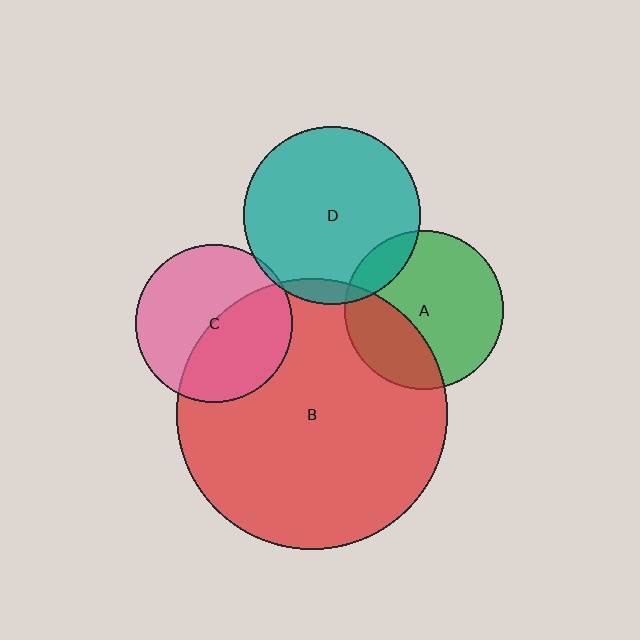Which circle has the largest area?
Circle B (red).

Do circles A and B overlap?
Yes.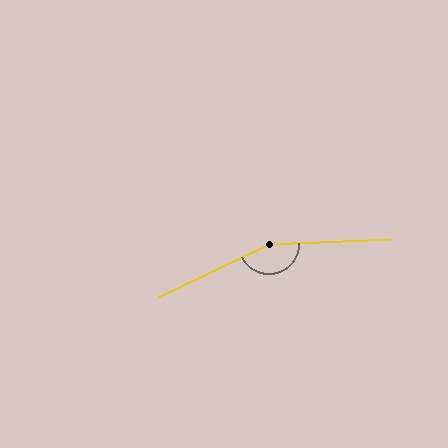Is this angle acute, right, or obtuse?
It is obtuse.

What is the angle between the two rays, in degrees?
Approximately 157 degrees.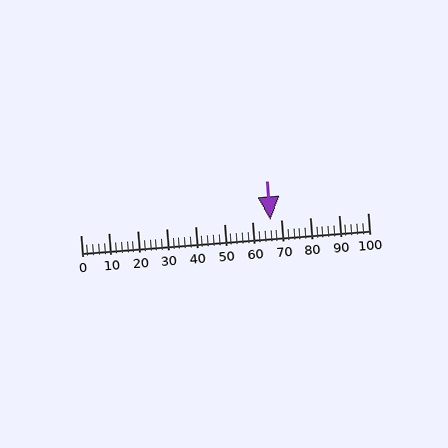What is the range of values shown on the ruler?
The ruler shows values from 0 to 100.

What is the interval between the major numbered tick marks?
The major tick marks are spaced 10 units apart.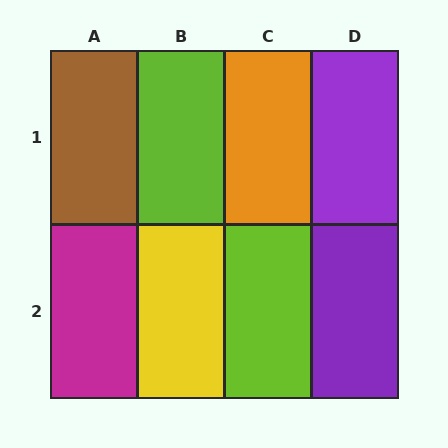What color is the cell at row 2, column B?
Yellow.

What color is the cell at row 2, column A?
Magenta.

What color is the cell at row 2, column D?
Purple.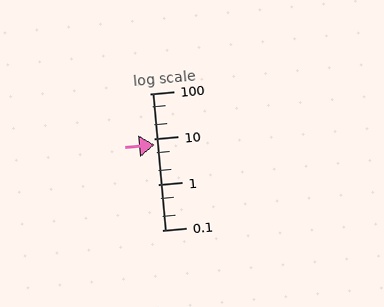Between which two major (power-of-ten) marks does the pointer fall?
The pointer is between 1 and 10.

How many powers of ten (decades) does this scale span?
The scale spans 3 decades, from 0.1 to 100.